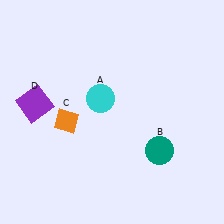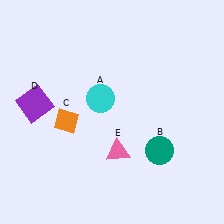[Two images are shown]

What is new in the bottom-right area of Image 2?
A pink triangle (E) was added in the bottom-right area of Image 2.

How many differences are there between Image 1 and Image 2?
There is 1 difference between the two images.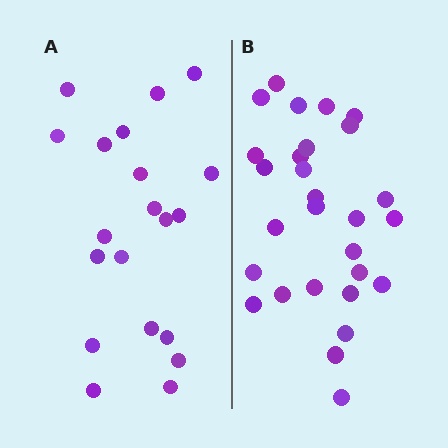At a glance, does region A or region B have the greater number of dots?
Region B (the right region) has more dots.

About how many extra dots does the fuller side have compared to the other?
Region B has roughly 8 or so more dots than region A.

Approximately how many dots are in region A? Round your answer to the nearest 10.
About 20 dots.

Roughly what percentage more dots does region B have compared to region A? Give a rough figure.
About 40% more.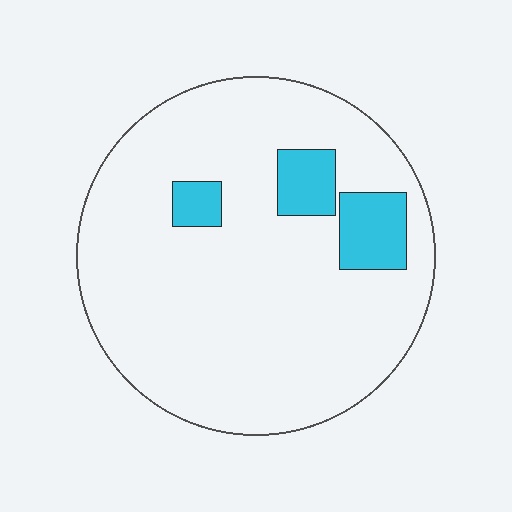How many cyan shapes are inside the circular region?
3.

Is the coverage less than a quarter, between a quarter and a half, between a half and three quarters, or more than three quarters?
Less than a quarter.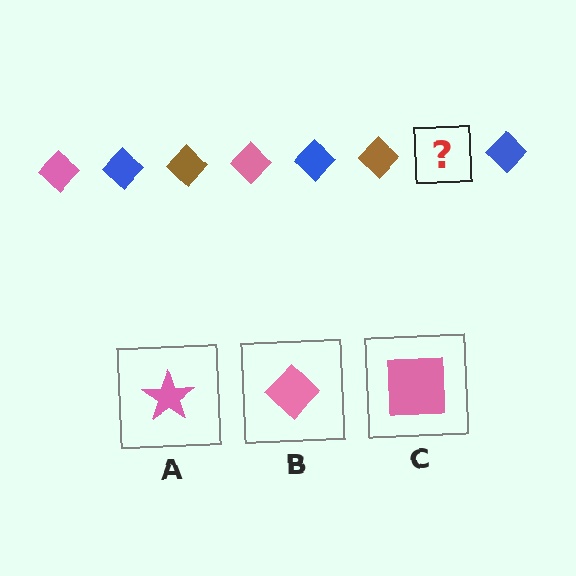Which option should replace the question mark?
Option B.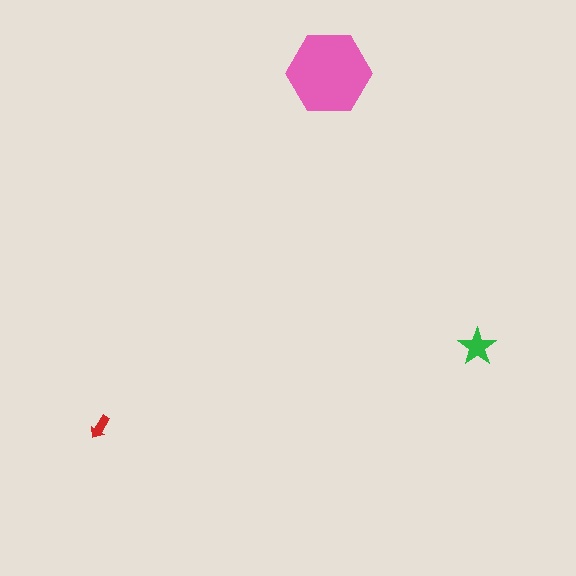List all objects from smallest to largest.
The red arrow, the green star, the pink hexagon.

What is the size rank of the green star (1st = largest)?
2nd.